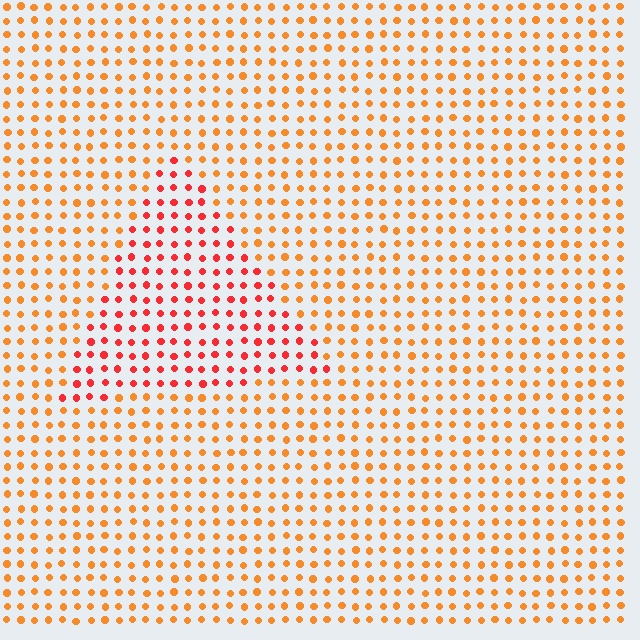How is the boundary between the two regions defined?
The boundary is defined purely by a slight shift in hue (about 31 degrees). Spacing, size, and orientation are identical on both sides.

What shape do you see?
I see a triangle.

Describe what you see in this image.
The image is filled with small orange elements in a uniform arrangement. A triangle-shaped region is visible where the elements are tinted to a slightly different hue, forming a subtle color boundary.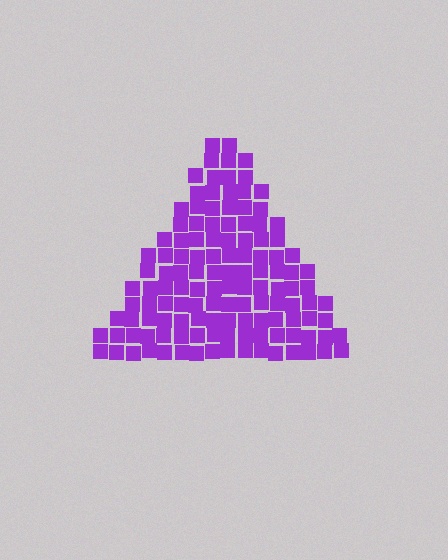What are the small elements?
The small elements are squares.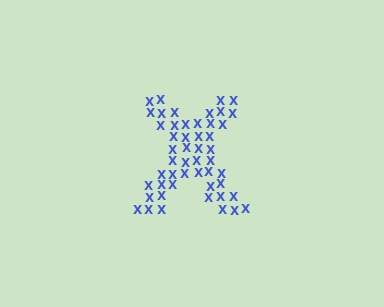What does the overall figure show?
The overall figure shows the letter X.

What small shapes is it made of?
It is made of small letter X's.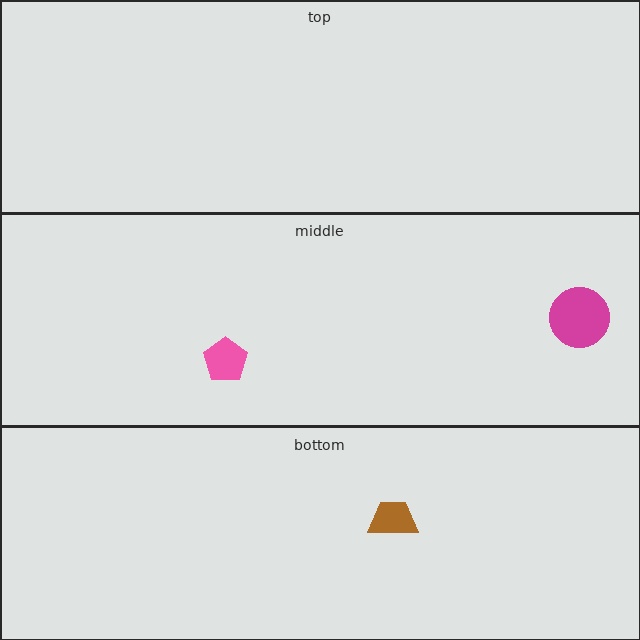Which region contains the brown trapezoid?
The bottom region.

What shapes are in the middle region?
The pink pentagon, the magenta circle.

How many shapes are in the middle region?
2.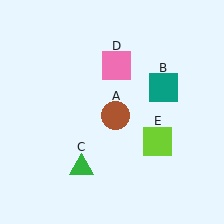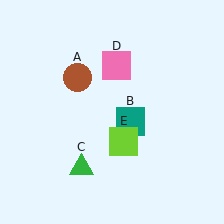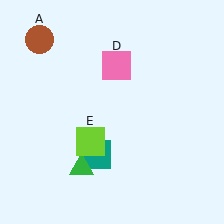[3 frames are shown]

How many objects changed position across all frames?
3 objects changed position: brown circle (object A), teal square (object B), lime square (object E).